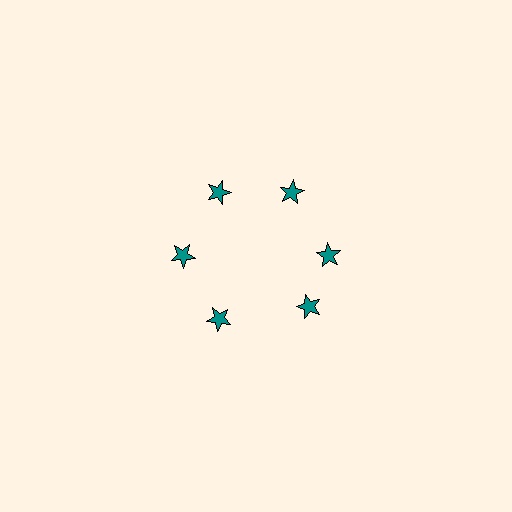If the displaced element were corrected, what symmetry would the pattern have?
It would have 6-fold rotational symmetry — the pattern would map onto itself every 60 degrees.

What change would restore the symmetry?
The symmetry would be restored by rotating it back into even spacing with its neighbors so that all 6 stars sit at equal angles and equal distance from the center.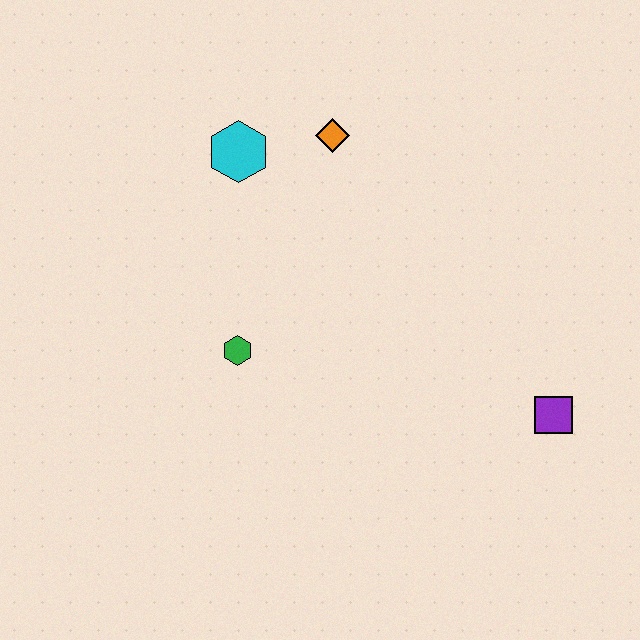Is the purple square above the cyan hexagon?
No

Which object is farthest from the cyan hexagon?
The purple square is farthest from the cyan hexagon.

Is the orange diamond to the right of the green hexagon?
Yes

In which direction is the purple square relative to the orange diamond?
The purple square is below the orange diamond.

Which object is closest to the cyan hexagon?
The orange diamond is closest to the cyan hexagon.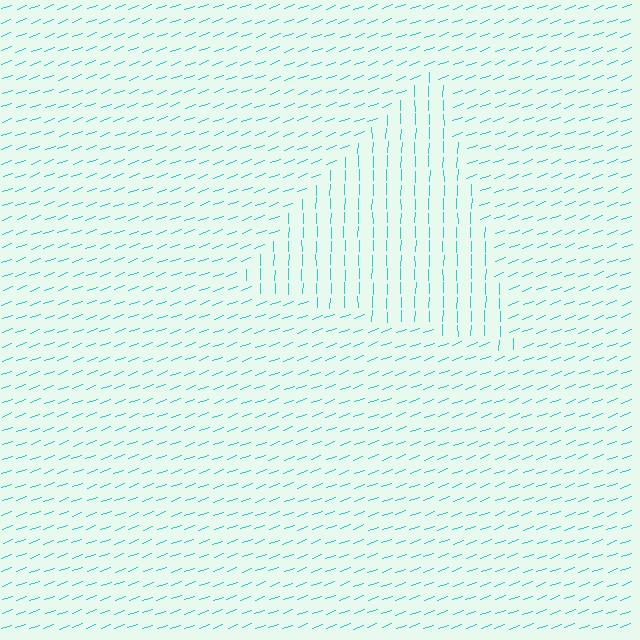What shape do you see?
I see a triangle.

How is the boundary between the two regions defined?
The boundary is defined purely by a change in line orientation (approximately 69 degrees difference). All lines are the same color and thickness.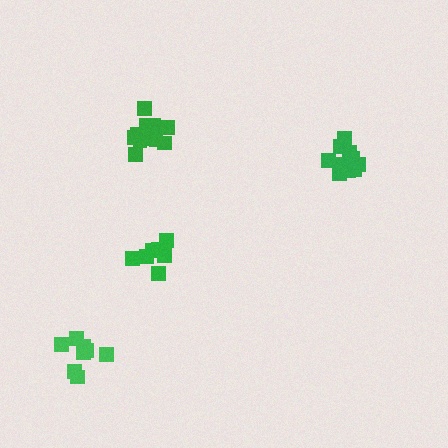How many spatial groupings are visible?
There are 4 spatial groupings.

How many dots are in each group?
Group 1: 12 dots, Group 2: 10 dots, Group 3: 7 dots, Group 4: 8 dots (37 total).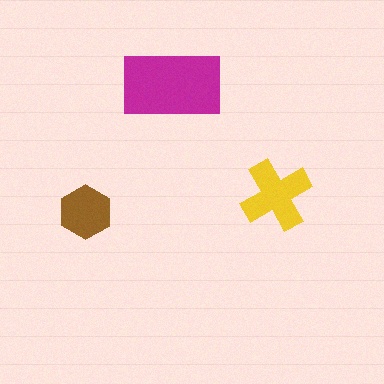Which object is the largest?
The magenta rectangle.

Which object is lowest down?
The brown hexagon is bottommost.